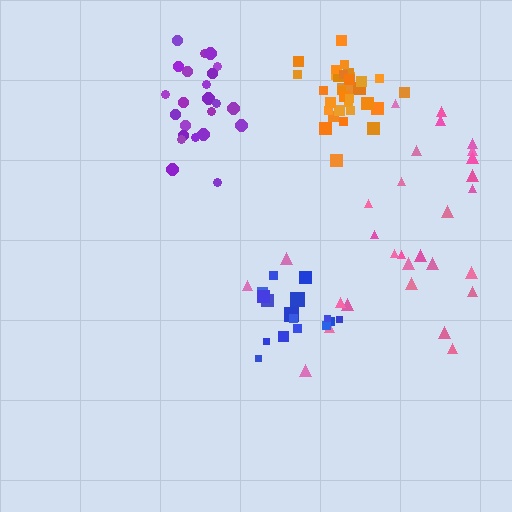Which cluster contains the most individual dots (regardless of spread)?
Orange (33).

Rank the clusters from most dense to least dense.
orange, blue, purple, pink.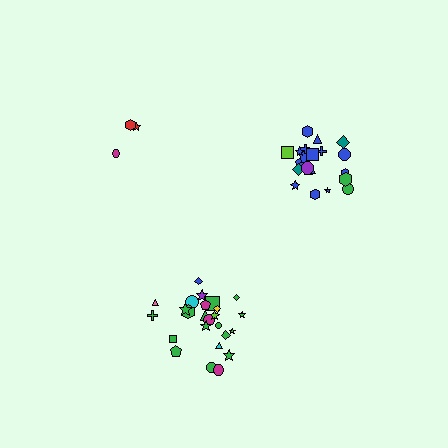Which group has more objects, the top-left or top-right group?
The top-right group.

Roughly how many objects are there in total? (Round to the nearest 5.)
Roughly 50 objects in total.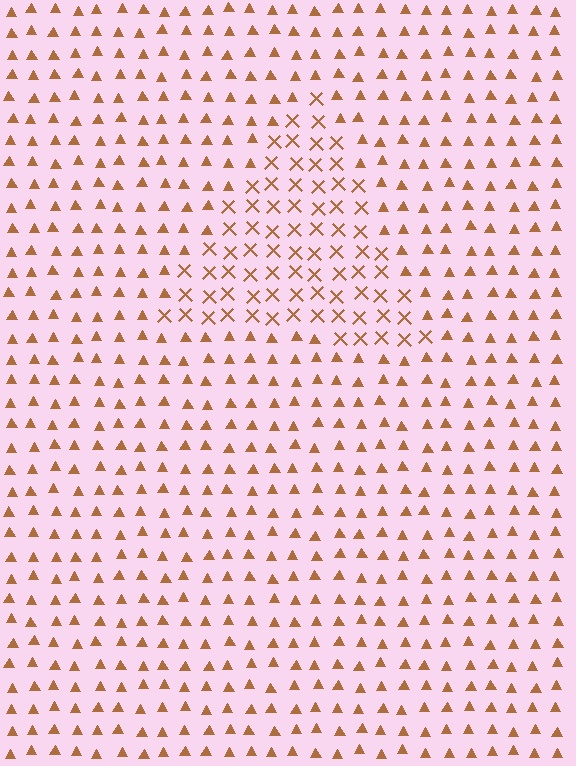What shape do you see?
I see a triangle.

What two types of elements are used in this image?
The image uses X marks inside the triangle region and triangles outside it.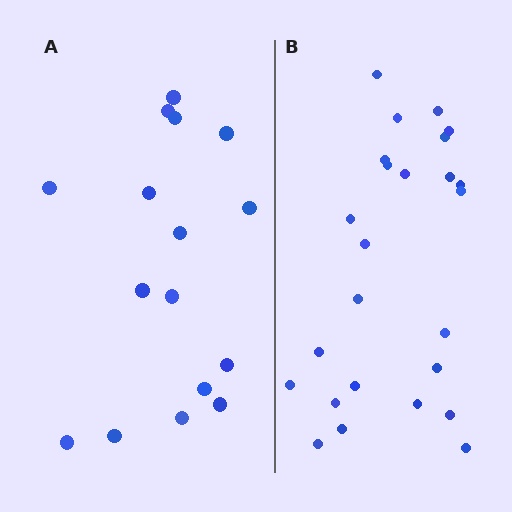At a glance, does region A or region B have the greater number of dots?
Region B (the right region) has more dots.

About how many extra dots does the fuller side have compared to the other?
Region B has roughly 8 or so more dots than region A.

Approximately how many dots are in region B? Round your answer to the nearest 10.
About 20 dots. (The exact count is 25, which rounds to 20.)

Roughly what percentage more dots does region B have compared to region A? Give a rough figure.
About 55% more.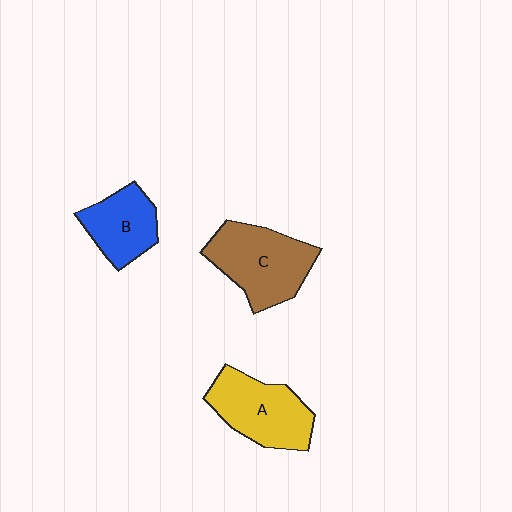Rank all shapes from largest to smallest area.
From largest to smallest: C (brown), A (yellow), B (blue).